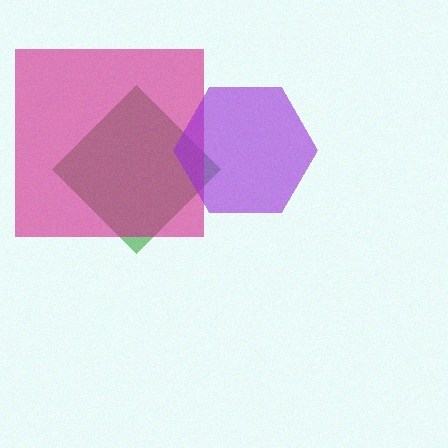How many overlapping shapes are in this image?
There are 3 overlapping shapes in the image.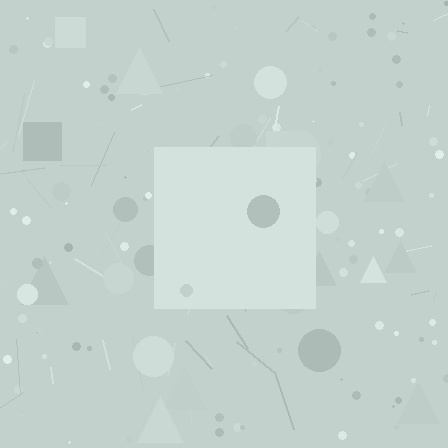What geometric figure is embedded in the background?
A square is embedded in the background.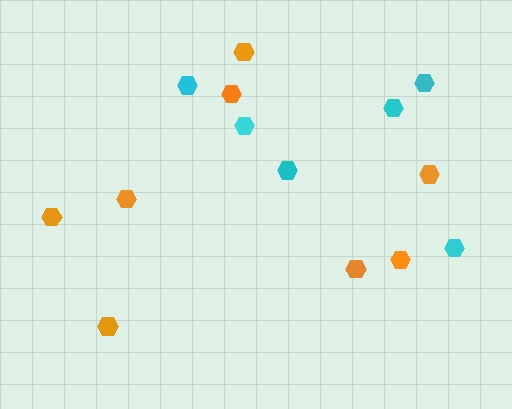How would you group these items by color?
There are 2 groups: one group of orange hexagons (8) and one group of cyan hexagons (6).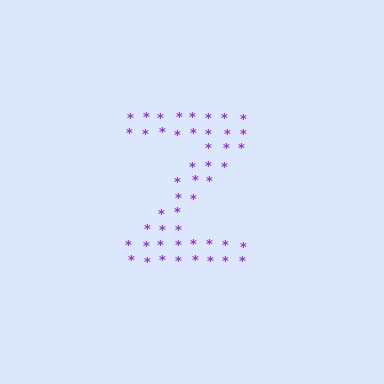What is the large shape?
The large shape is the letter Z.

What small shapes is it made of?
It is made of small asterisks.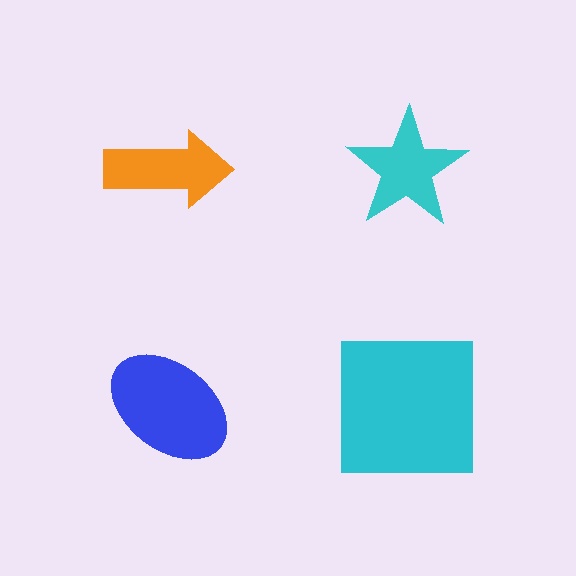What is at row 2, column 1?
A blue ellipse.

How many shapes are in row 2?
2 shapes.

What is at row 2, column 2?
A cyan square.